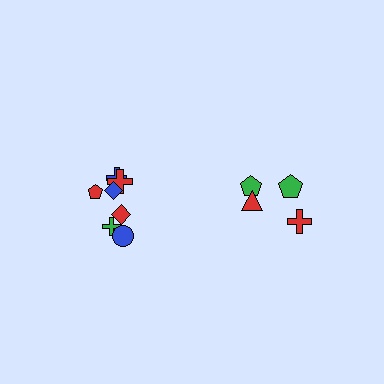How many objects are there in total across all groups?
There are 11 objects.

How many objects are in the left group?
There are 7 objects.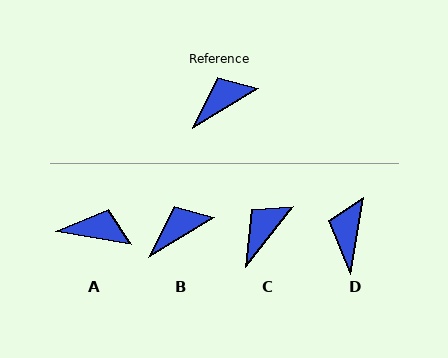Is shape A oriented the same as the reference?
No, it is off by about 41 degrees.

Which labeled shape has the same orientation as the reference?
B.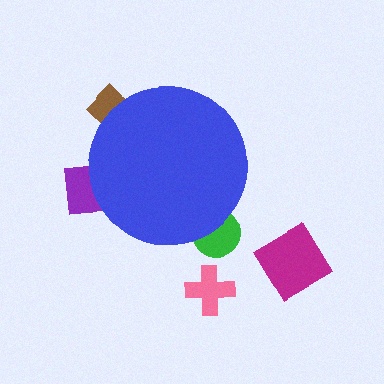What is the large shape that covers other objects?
A blue circle.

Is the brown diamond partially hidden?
Yes, the brown diamond is partially hidden behind the blue circle.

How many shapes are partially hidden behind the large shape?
3 shapes are partially hidden.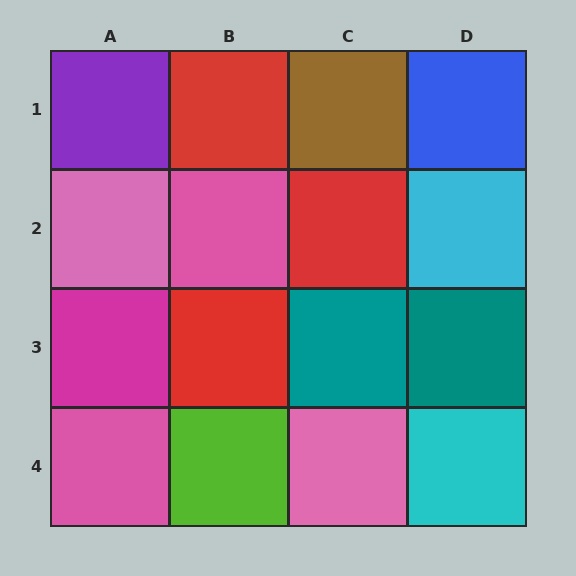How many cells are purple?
1 cell is purple.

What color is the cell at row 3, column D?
Teal.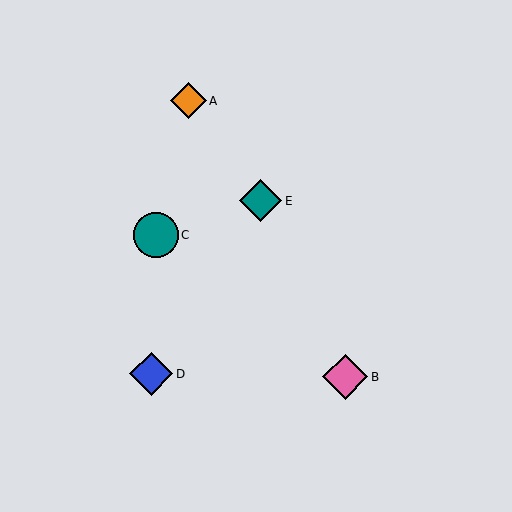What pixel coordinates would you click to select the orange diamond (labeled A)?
Click at (188, 101) to select the orange diamond A.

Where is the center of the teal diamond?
The center of the teal diamond is at (261, 201).